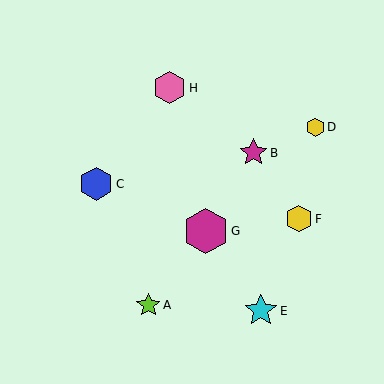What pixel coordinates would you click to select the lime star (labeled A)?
Click at (148, 305) to select the lime star A.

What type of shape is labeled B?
Shape B is a magenta star.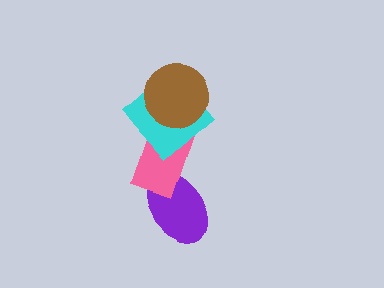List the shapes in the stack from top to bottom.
From top to bottom: the brown circle, the cyan diamond, the pink rectangle, the purple ellipse.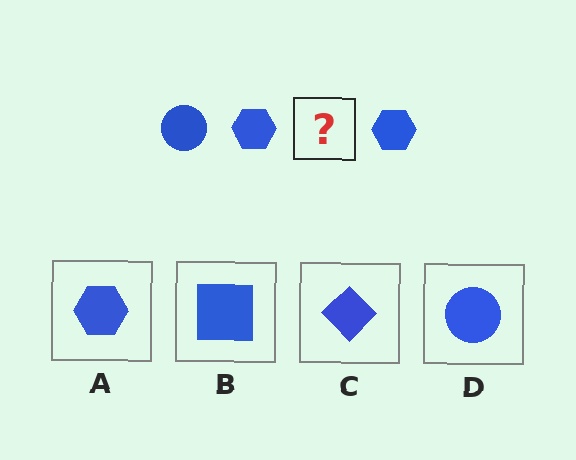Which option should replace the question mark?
Option D.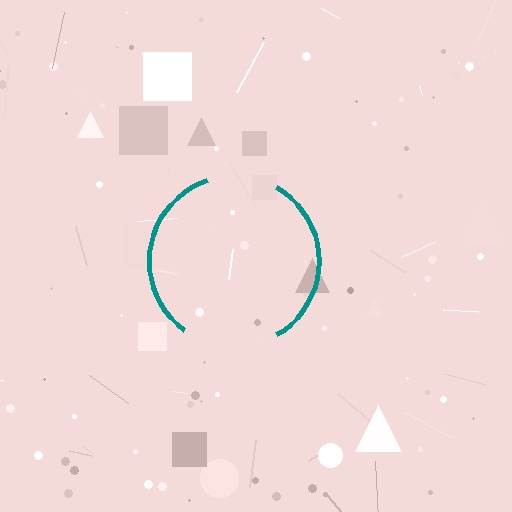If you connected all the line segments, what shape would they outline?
They would outline a circle.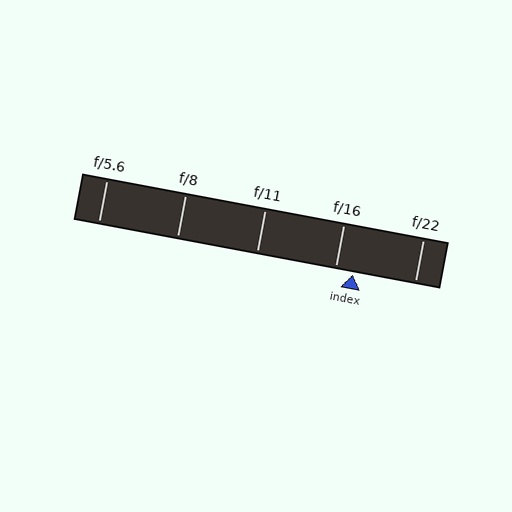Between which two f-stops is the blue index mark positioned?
The index mark is between f/16 and f/22.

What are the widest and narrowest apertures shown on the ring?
The widest aperture shown is f/5.6 and the narrowest is f/22.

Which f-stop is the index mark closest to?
The index mark is closest to f/16.